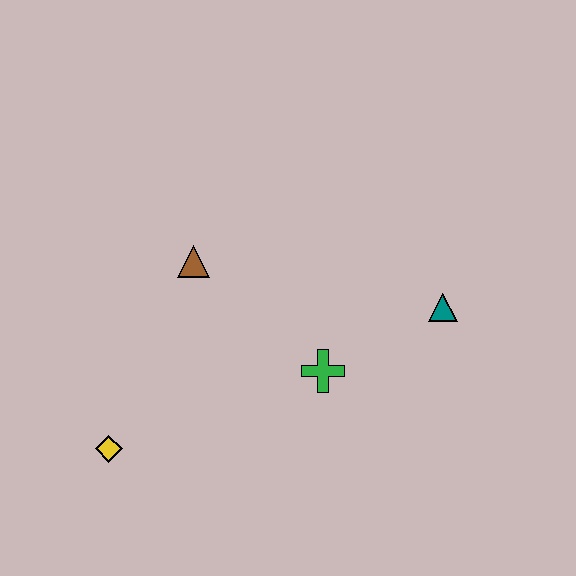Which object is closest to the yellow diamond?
The brown triangle is closest to the yellow diamond.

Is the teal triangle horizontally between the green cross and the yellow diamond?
No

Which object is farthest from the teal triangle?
The yellow diamond is farthest from the teal triangle.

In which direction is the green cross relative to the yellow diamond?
The green cross is to the right of the yellow diamond.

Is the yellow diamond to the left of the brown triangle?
Yes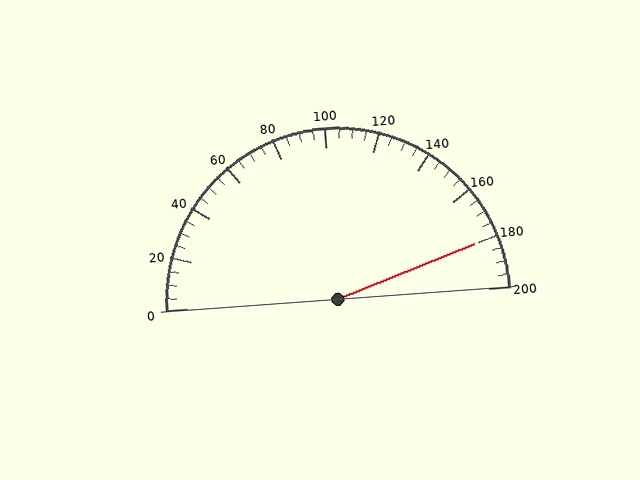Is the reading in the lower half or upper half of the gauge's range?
The reading is in the upper half of the range (0 to 200).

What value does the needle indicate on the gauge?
The needle indicates approximately 180.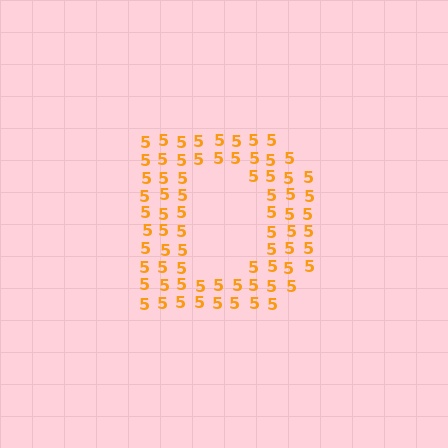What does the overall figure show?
The overall figure shows the letter D.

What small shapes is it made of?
It is made of small digit 5's.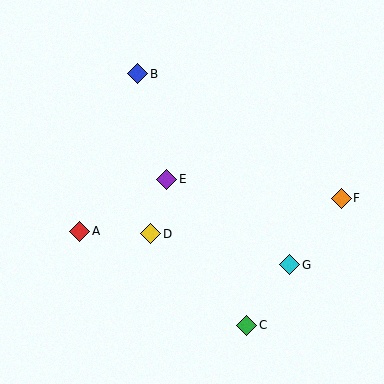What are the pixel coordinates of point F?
Point F is at (341, 198).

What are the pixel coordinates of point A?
Point A is at (80, 231).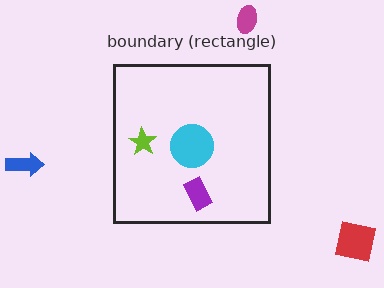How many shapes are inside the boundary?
3 inside, 3 outside.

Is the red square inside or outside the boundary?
Outside.